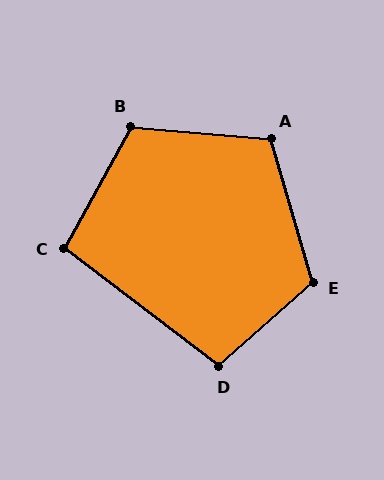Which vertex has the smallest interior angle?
C, at approximately 98 degrees.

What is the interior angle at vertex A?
Approximately 111 degrees (obtuse).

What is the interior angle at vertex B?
Approximately 114 degrees (obtuse).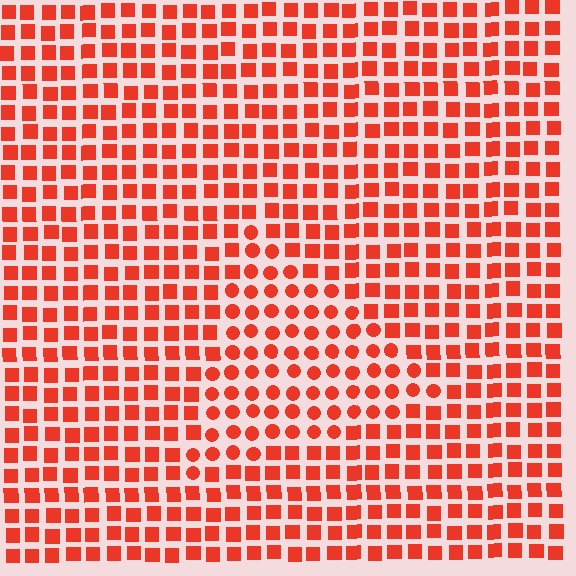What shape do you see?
I see a triangle.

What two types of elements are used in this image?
The image uses circles inside the triangle region and squares outside it.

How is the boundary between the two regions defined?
The boundary is defined by a change in element shape: circles inside vs. squares outside. All elements share the same color and spacing.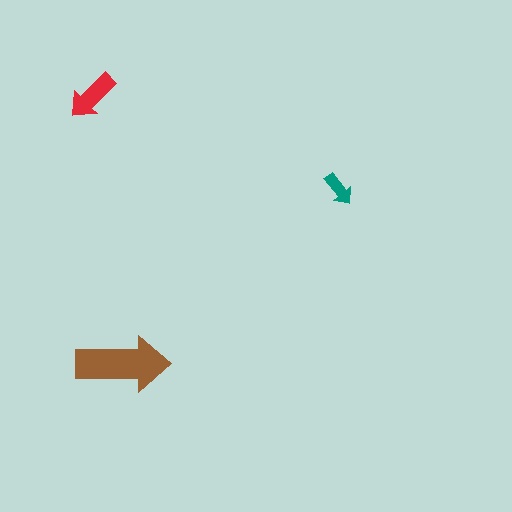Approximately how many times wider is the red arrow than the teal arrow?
About 1.5 times wider.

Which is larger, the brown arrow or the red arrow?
The brown one.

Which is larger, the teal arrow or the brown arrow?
The brown one.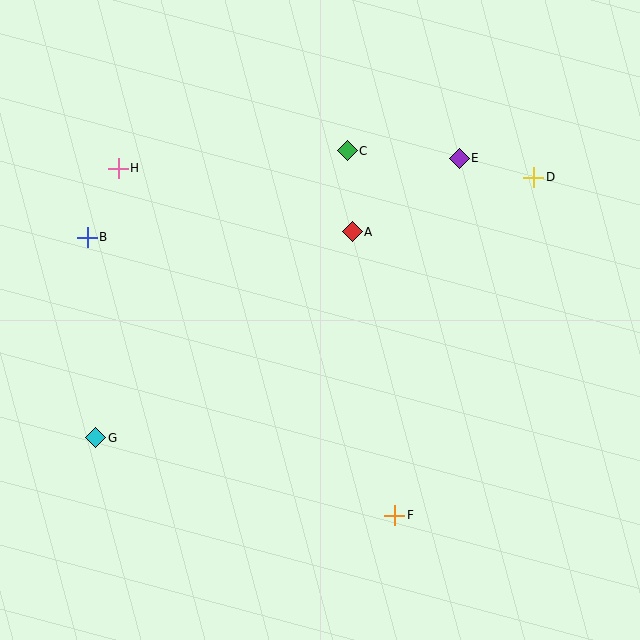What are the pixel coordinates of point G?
Point G is at (96, 438).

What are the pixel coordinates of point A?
Point A is at (352, 232).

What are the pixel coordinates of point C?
Point C is at (347, 151).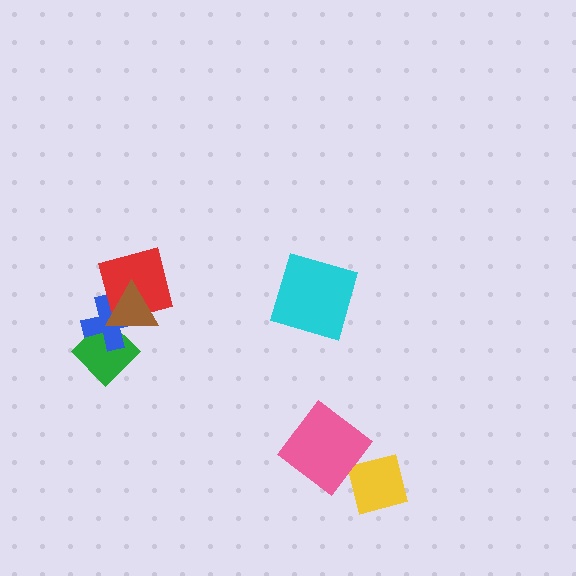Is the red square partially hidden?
Yes, it is partially covered by another shape.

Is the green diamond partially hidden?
Yes, it is partially covered by another shape.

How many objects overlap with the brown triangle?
3 objects overlap with the brown triangle.